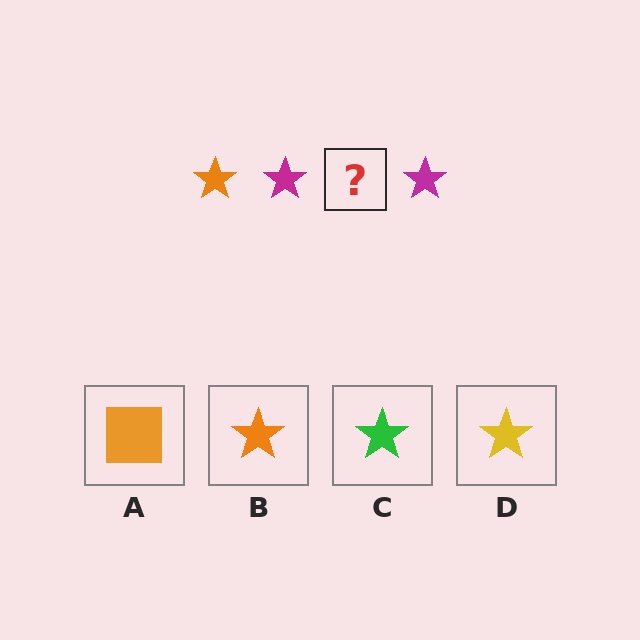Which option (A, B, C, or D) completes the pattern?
B.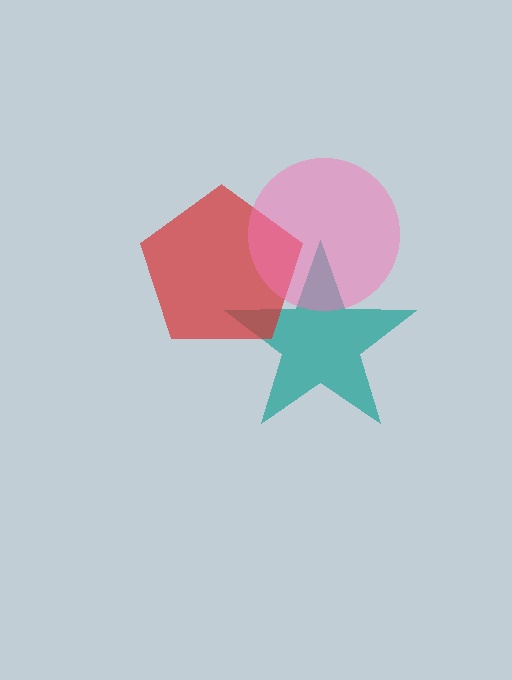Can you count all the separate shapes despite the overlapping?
Yes, there are 3 separate shapes.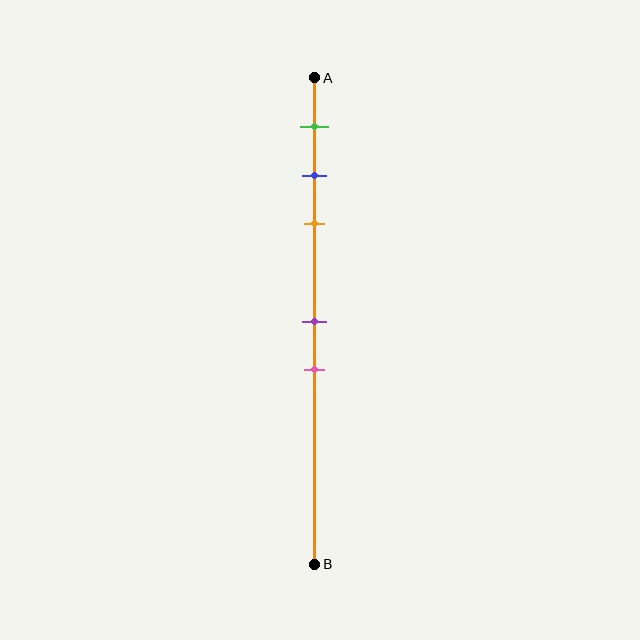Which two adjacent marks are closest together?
The blue and orange marks are the closest adjacent pair.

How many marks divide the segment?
There are 5 marks dividing the segment.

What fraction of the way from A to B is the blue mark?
The blue mark is approximately 20% (0.2) of the way from A to B.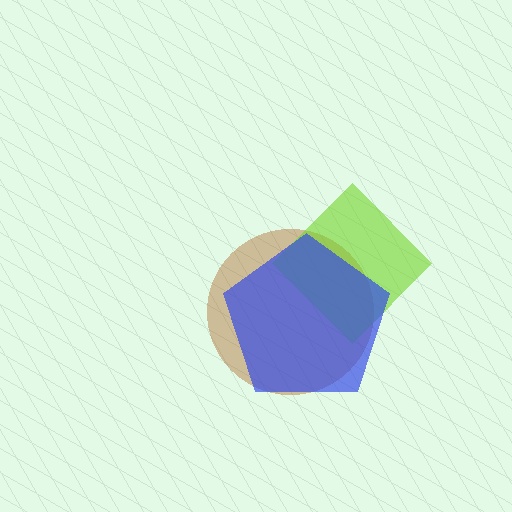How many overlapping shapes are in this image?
There are 3 overlapping shapes in the image.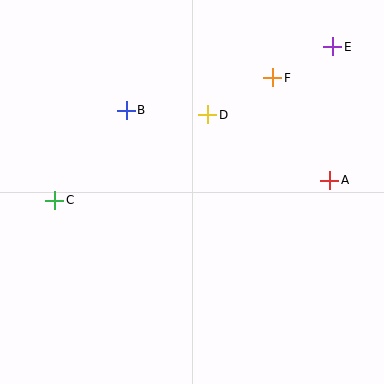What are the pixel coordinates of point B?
Point B is at (126, 110).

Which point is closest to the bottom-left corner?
Point C is closest to the bottom-left corner.